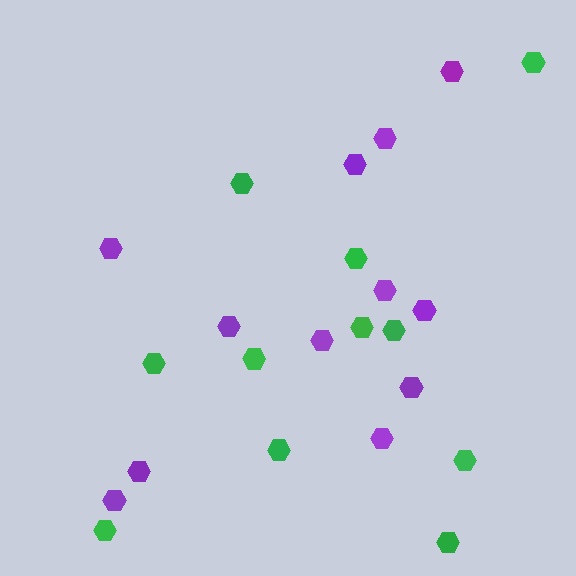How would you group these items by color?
There are 2 groups: one group of purple hexagons (12) and one group of green hexagons (11).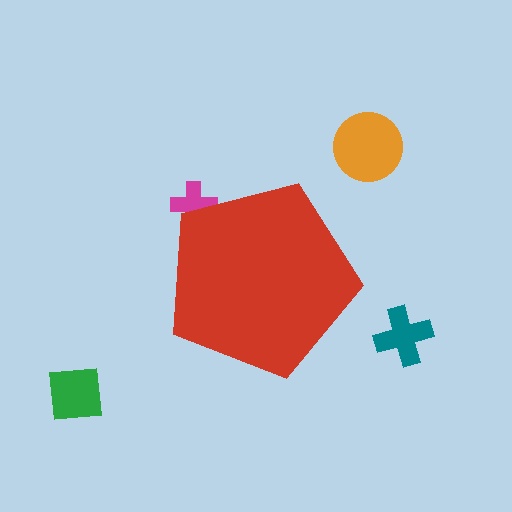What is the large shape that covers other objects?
A red pentagon.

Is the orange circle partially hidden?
No, the orange circle is fully visible.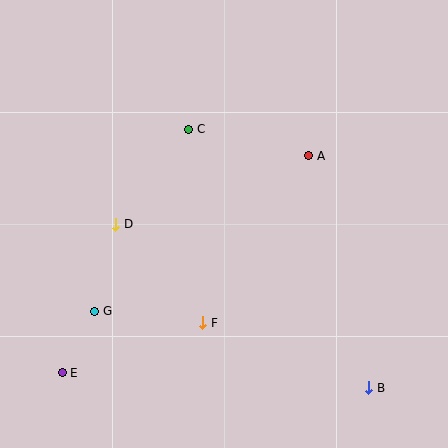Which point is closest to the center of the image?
Point C at (189, 129) is closest to the center.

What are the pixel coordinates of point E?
Point E is at (62, 373).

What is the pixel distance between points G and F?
The distance between G and F is 109 pixels.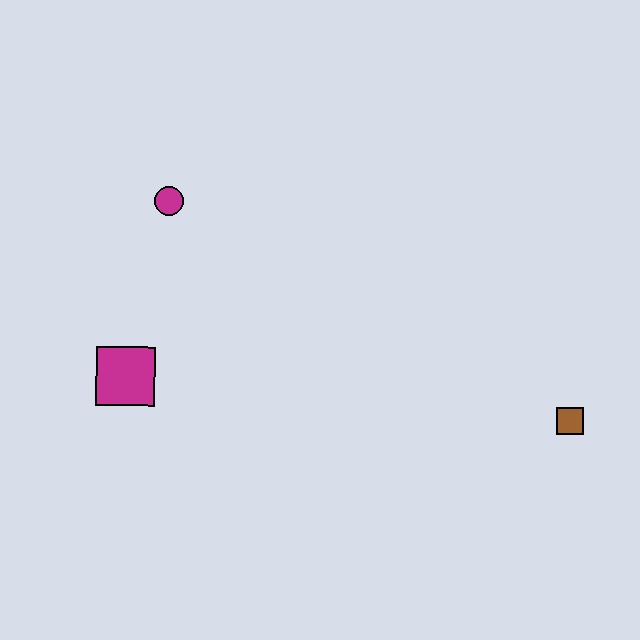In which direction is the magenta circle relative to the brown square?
The magenta circle is to the left of the brown square.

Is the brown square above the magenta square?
No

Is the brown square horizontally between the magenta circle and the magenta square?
No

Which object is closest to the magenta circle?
The magenta square is closest to the magenta circle.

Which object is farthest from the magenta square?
The brown square is farthest from the magenta square.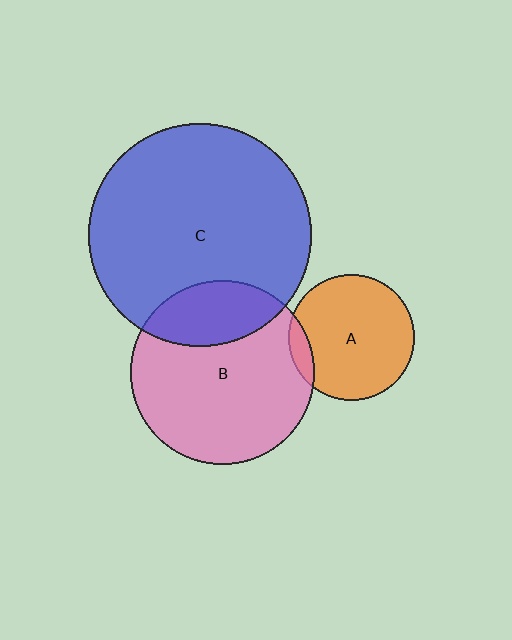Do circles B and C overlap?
Yes.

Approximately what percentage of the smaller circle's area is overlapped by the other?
Approximately 25%.